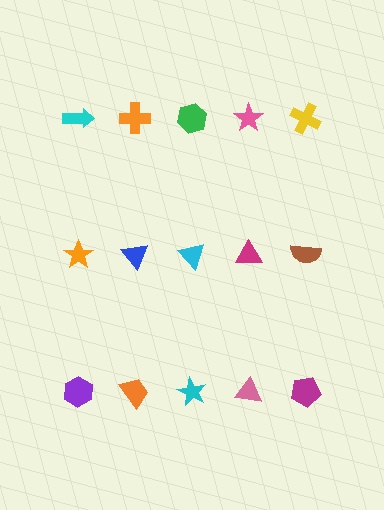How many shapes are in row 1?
5 shapes.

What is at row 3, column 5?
A magenta pentagon.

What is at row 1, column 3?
A green hexagon.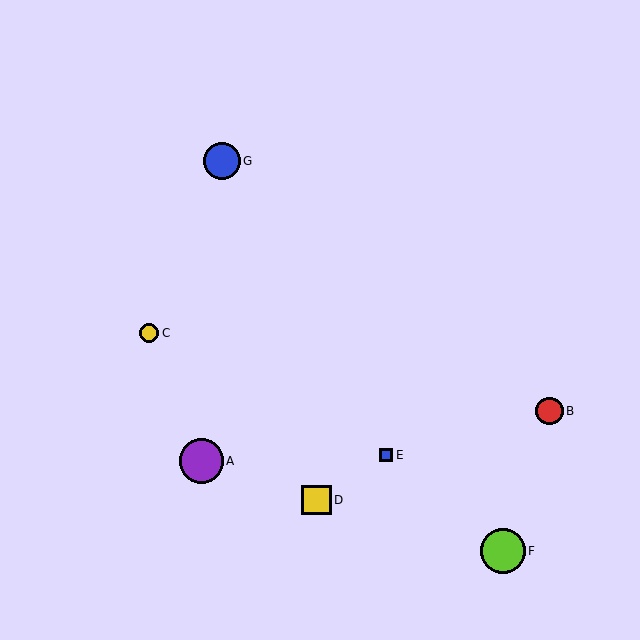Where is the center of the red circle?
The center of the red circle is at (549, 411).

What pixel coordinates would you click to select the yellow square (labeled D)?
Click at (317, 500) to select the yellow square D.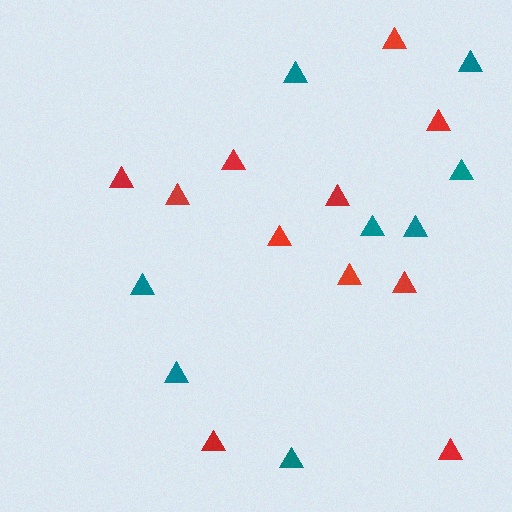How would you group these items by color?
There are 2 groups: one group of teal triangles (8) and one group of red triangles (11).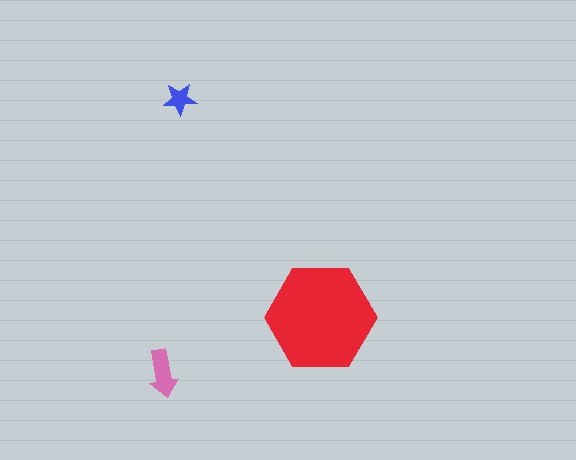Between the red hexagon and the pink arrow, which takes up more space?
The red hexagon.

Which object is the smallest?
The blue star.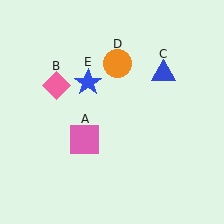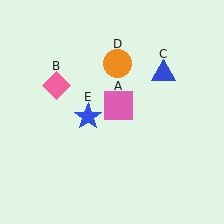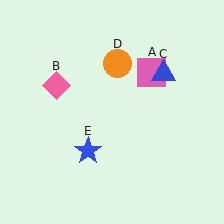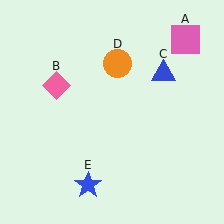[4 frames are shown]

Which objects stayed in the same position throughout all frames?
Pink diamond (object B) and blue triangle (object C) and orange circle (object D) remained stationary.